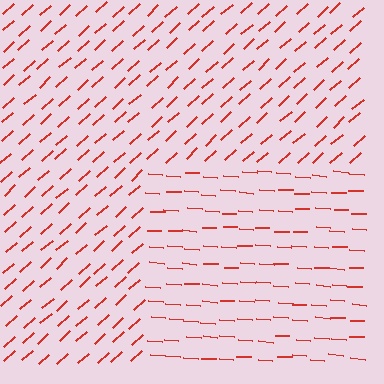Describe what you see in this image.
The image is filled with small red line segments. A rectangle region in the image has lines oriented differently from the surrounding lines, creating a visible texture boundary.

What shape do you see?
I see a rectangle.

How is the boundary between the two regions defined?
The boundary is defined purely by a change in line orientation (approximately 45 degrees difference). All lines are the same color and thickness.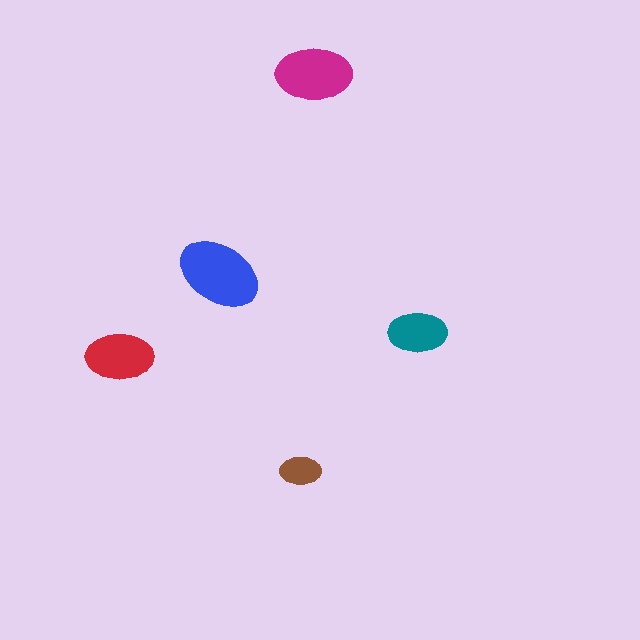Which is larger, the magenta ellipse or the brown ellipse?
The magenta one.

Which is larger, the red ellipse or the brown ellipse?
The red one.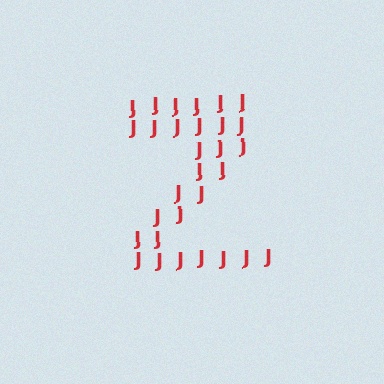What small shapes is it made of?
It is made of small letter J's.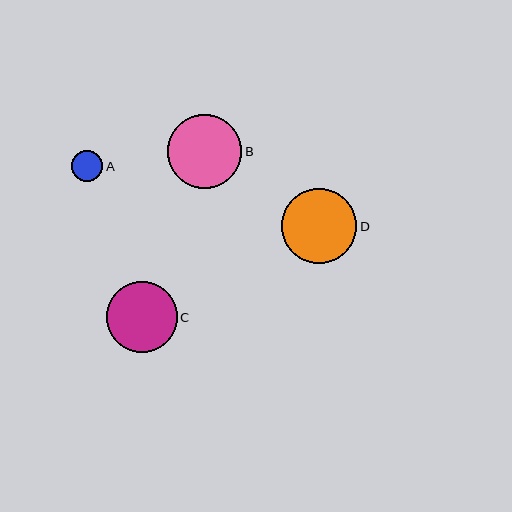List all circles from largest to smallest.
From largest to smallest: D, B, C, A.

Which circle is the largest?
Circle D is the largest with a size of approximately 75 pixels.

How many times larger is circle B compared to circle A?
Circle B is approximately 2.4 times the size of circle A.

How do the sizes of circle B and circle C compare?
Circle B and circle C are approximately the same size.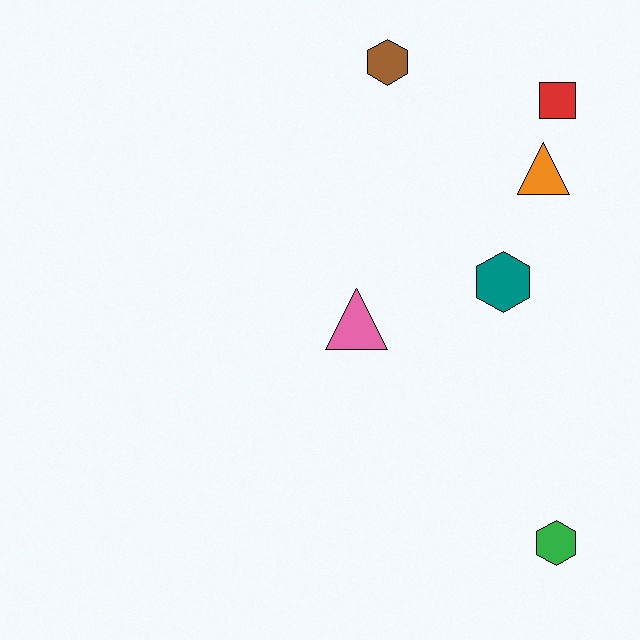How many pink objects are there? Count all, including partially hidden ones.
There is 1 pink object.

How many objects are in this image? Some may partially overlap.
There are 6 objects.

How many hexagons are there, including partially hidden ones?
There are 3 hexagons.